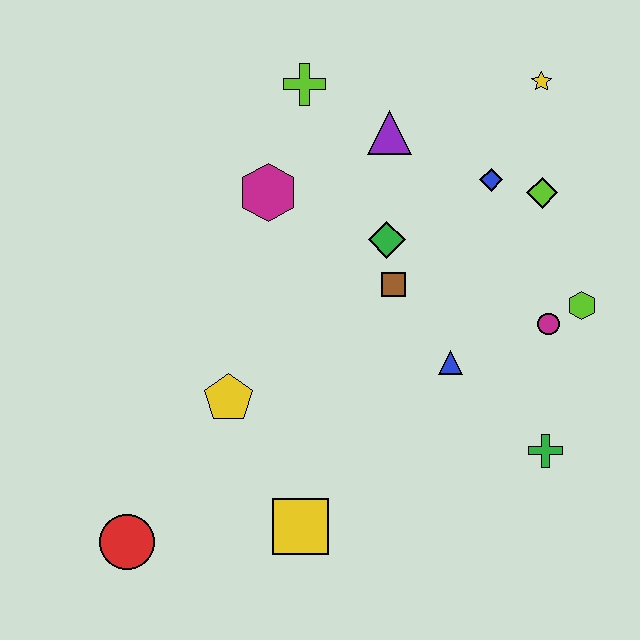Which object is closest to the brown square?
The green diamond is closest to the brown square.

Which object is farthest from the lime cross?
The red circle is farthest from the lime cross.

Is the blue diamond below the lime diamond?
No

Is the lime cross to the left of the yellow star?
Yes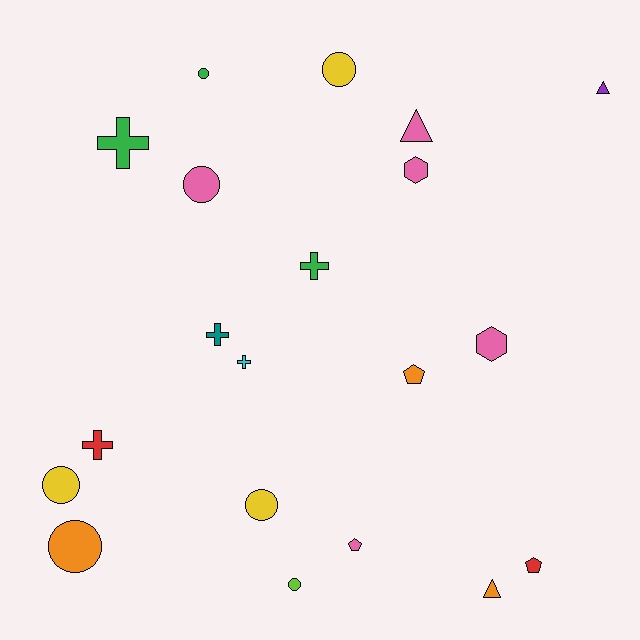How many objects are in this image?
There are 20 objects.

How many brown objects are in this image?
There are no brown objects.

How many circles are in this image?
There are 7 circles.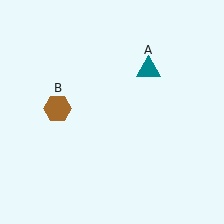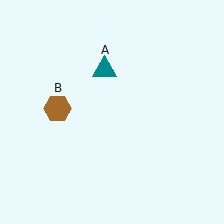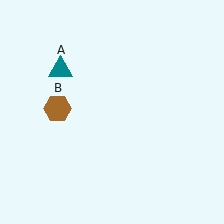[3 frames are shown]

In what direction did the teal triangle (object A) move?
The teal triangle (object A) moved left.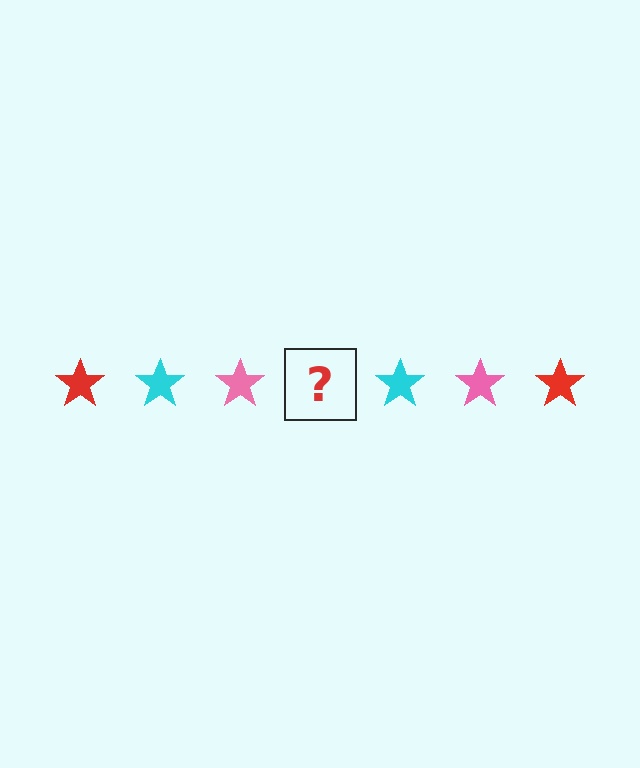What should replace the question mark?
The question mark should be replaced with a red star.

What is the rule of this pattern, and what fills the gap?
The rule is that the pattern cycles through red, cyan, pink stars. The gap should be filled with a red star.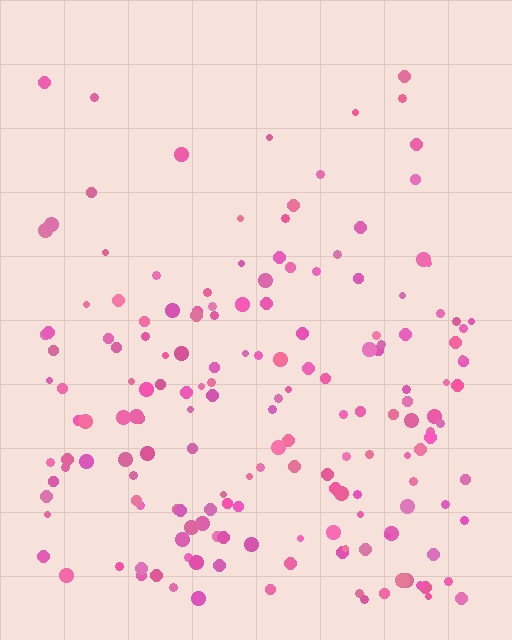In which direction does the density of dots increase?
From top to bottom, with the bottom side densest.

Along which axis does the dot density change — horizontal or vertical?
Vertical.